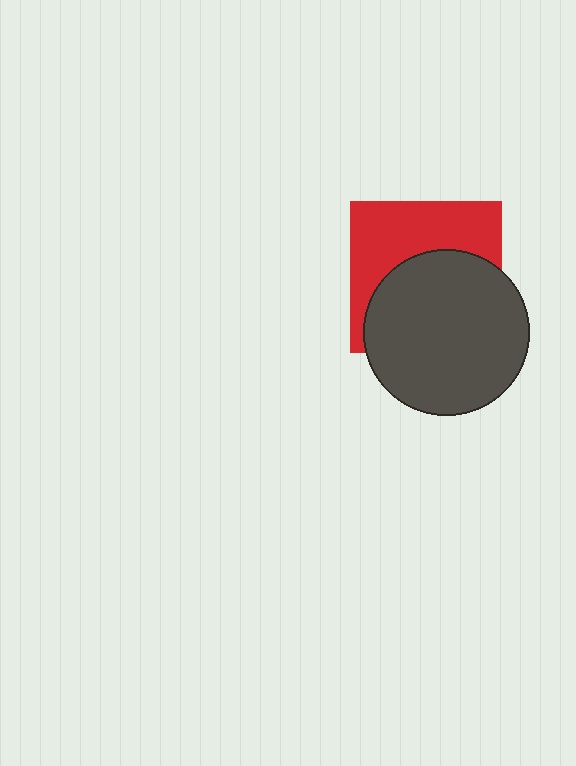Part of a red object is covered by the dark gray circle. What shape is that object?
It is a square.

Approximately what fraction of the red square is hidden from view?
Roughly 54% of the red square is hidden behind the dark gray circle.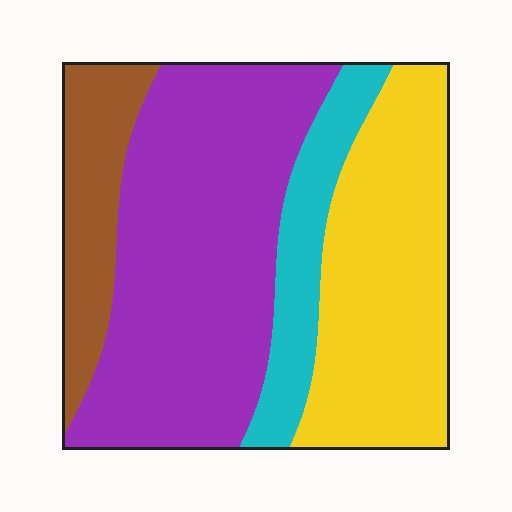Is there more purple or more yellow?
Purple.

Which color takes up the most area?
Purple, at roughly 45%.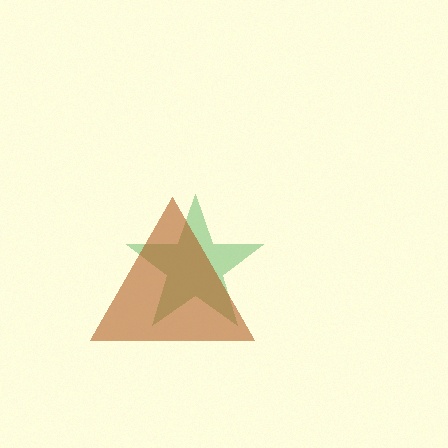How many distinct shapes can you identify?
There are 2 distinct shapes: a green star, a brown triangle.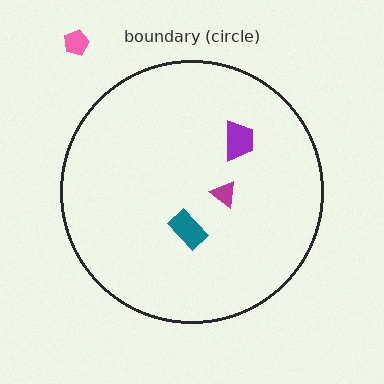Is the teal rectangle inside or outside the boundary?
Inside.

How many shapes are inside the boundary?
3 inside, 1 outside.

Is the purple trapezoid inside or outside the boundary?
Inside.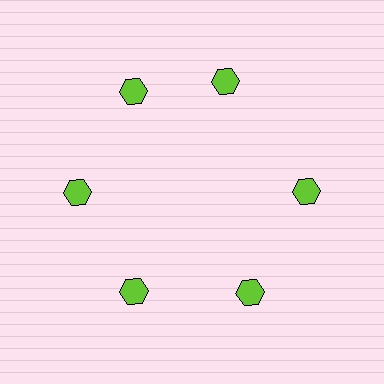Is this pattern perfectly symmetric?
No. The 6 lime hexagons are arranged in a ring, but one element near the 1 o'clock position is rotated out of alignment along the ring, breaking the 6-fold rotational symmetry.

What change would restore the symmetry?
The symmetry would be restored by rotating it back into even spacing with its neighbors so that all 6 hexagons sit at equal angles and equal distance from the center.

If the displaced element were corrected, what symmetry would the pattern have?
It would have 6-fold rotational symmetry — the pattern would map onto itself every 60 degrees.